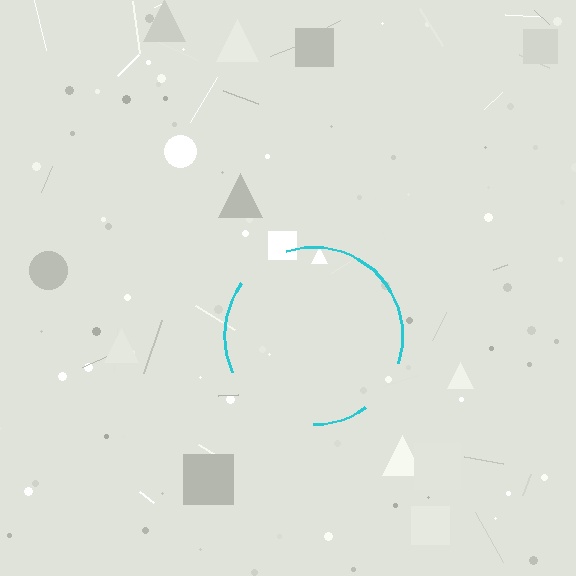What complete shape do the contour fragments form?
The contour fragments form a circle.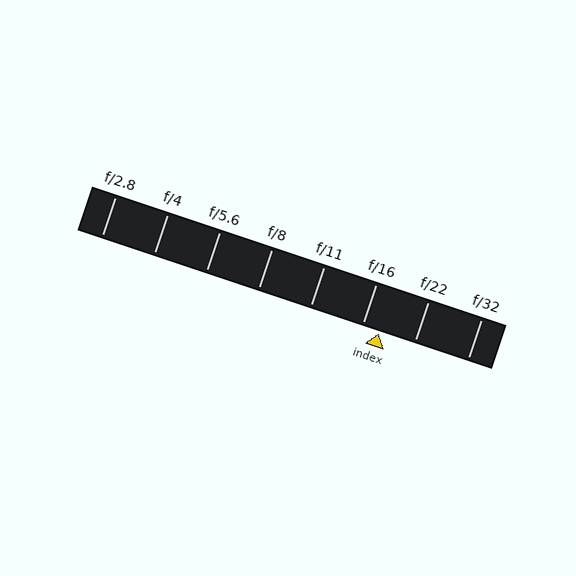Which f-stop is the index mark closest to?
The index mark is closest to f/16.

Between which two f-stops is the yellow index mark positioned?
The index mark is between f/16 and f/22.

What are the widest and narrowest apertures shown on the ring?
The widest aperture shown is f/2.8 and the narrowest is f/32.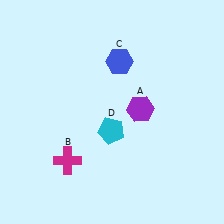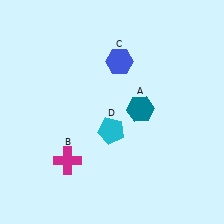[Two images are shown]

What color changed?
The hexagon (A) changed from purple in Image 1 to teal in Image 2.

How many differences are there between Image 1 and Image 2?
There is 1 difference between the two images.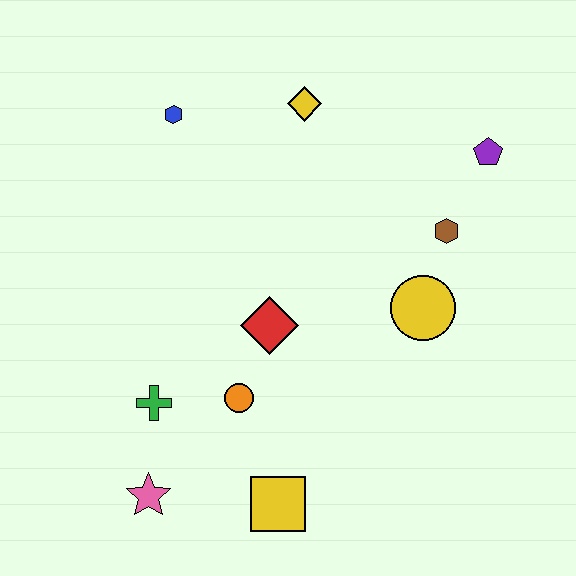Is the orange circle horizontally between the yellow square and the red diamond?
No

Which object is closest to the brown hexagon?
The yellow circle is closest to the brown hexagon.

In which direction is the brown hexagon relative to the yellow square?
The brown hexagon is above the yellow square.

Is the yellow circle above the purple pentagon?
No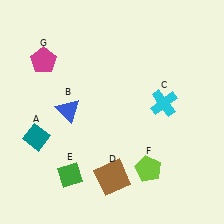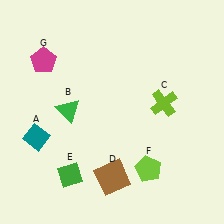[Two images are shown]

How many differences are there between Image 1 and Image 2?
There are 2 differences between the two images.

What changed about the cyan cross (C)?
In Image 1, C is cyan. In Image 2, it changed to lime.